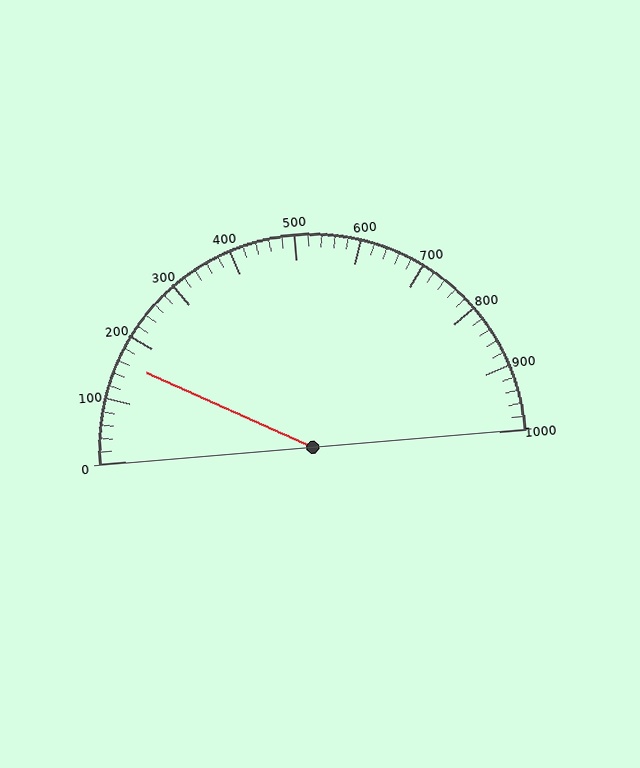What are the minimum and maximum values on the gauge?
The gauge ranges from 0 to 1000.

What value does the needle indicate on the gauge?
The needle indicates approximately 160.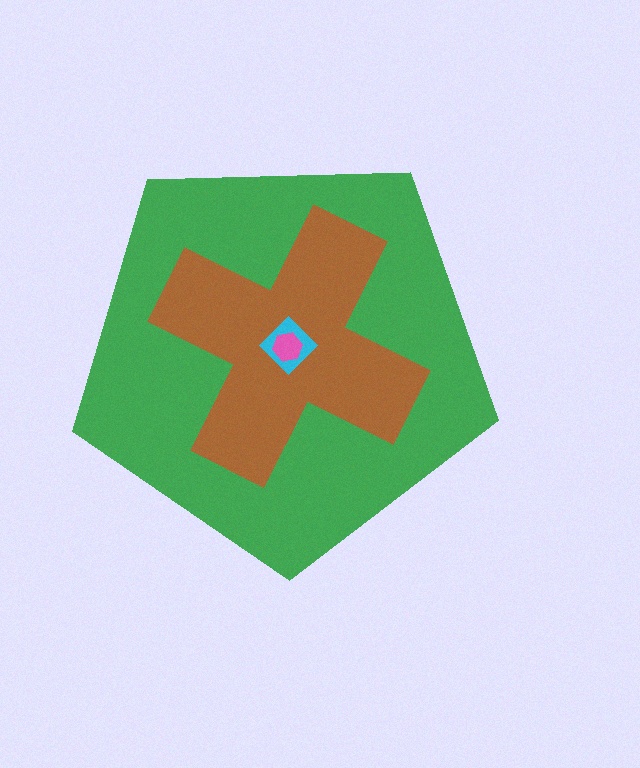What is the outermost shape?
The green pentagon.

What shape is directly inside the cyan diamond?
The pink hexagon.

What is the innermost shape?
The pink hexagon.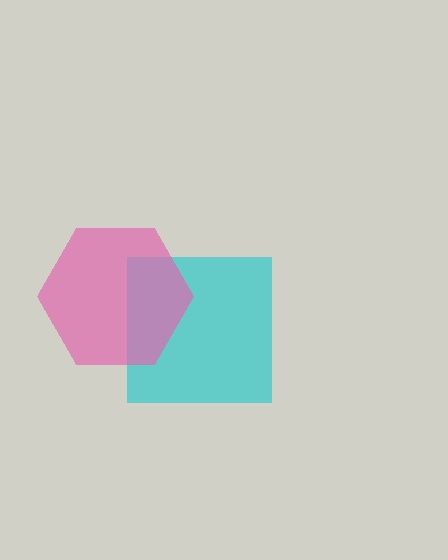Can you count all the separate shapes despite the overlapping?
Yes, there are 2 separate shapes.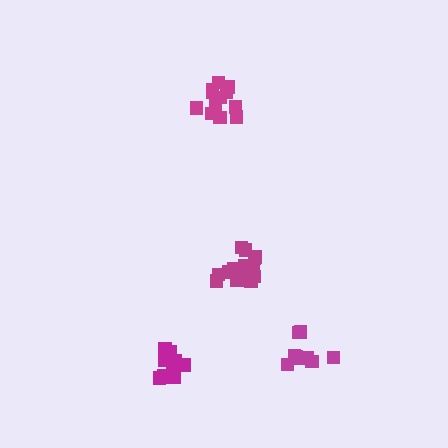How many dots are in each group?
Group 1: 13 dots, Group 2: 14 dots, Group 3: 9 dots, Group 4: 11 dots (47 total).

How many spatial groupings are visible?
There are 4 spatial groupings.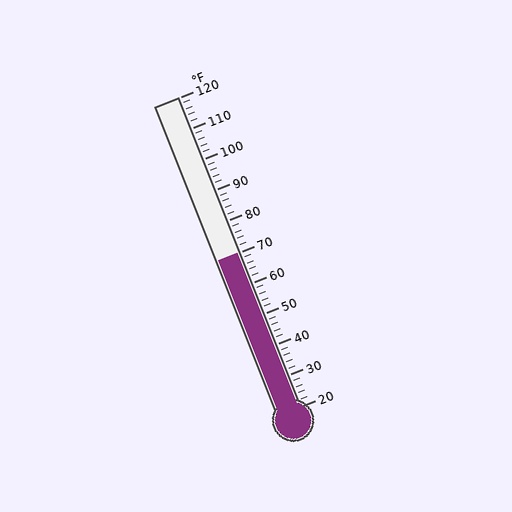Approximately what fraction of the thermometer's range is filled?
The thermometer is filled to approximately 50% of its range.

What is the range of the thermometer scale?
The thermometer scale ranges from 20°F to 120°F.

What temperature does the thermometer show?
The thermometer shows approximately 70°F.